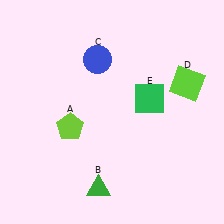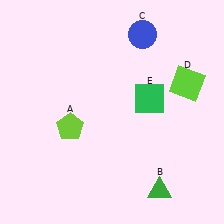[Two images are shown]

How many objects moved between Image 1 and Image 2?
2 objects moved between the two images.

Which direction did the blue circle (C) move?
The blue circle (C) moved right.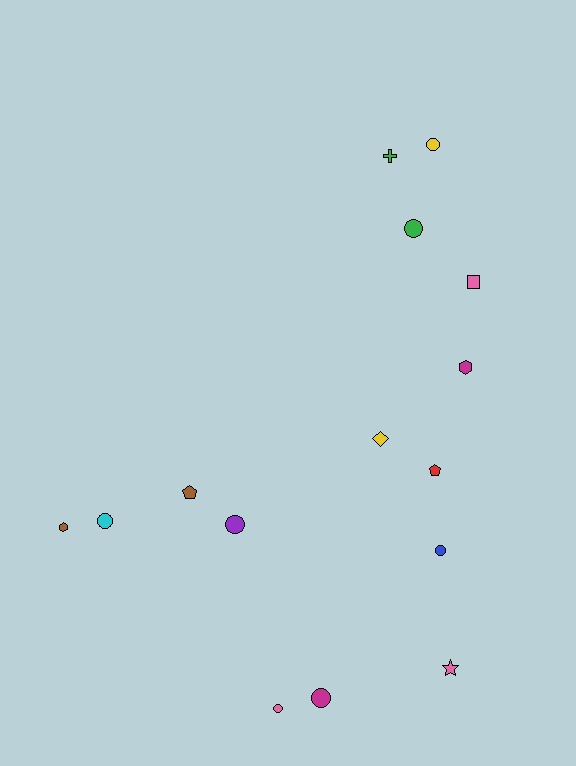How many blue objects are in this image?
There is 1 blue object.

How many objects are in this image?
There are 15 objects.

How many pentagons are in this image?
There are 2 pentagons.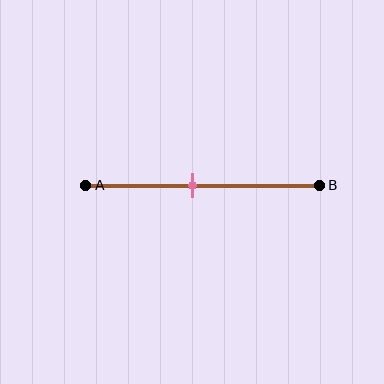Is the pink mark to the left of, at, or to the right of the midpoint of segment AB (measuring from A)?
The pink mark is to the left of the midpoint of segment AB.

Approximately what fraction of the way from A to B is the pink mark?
The pink mark is approximately 45% of the way from A to B.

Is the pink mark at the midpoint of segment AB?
No, the mark is at about 45% from A, not at the 50% midpoint.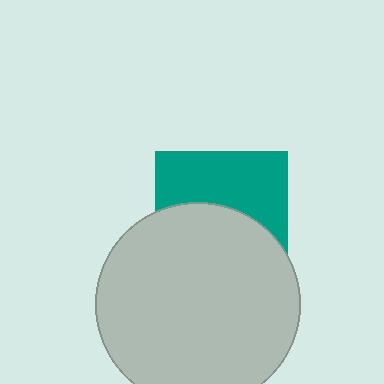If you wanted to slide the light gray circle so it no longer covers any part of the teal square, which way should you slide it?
Slide it down — that is the most direct way to separate the two shapes.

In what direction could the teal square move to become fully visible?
The teal square could move up. That would shift it out from behind the light gray circle entirely.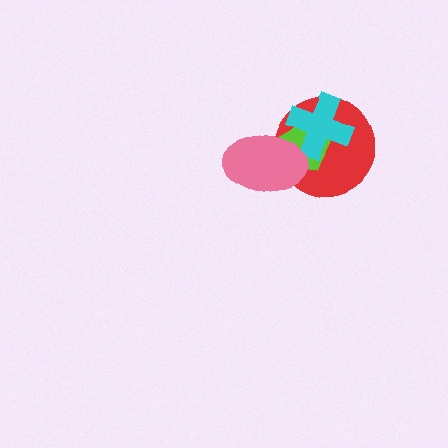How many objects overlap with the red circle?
3 objects overlap with the red circle.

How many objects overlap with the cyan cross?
3 objects overlap with the cyan cross.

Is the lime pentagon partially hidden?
Yes, it is partially covered by another shape.